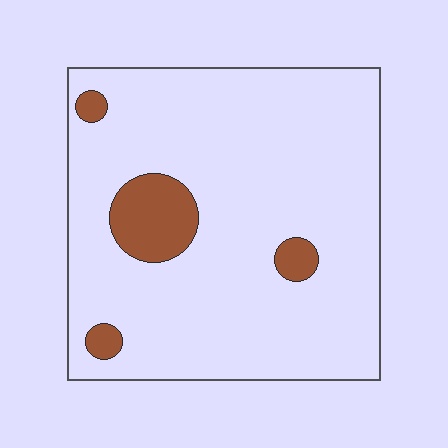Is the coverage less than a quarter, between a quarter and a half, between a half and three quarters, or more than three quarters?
Less than a quarter.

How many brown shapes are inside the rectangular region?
4.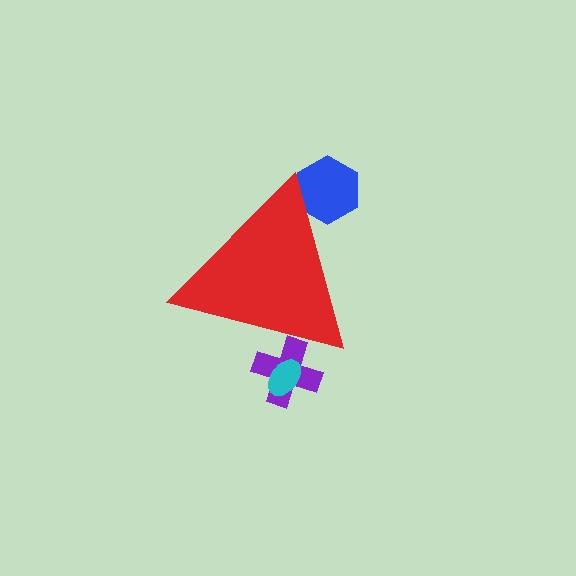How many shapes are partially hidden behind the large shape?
3 shapes are partially hidden.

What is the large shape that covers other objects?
A red triangle.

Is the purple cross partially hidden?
Yes, the purple cross is partially hidden behind the red triangle.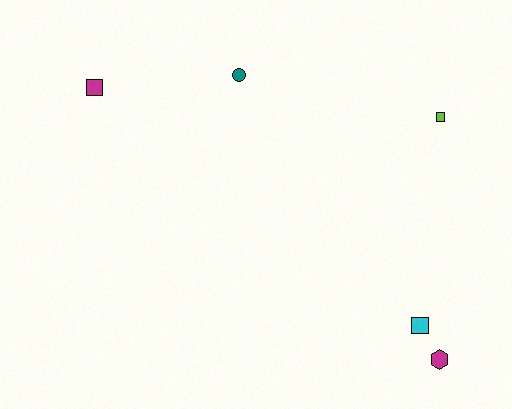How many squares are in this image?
There are 3 squares.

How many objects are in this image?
There are 5 objects.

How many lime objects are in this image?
There is 1 lime object.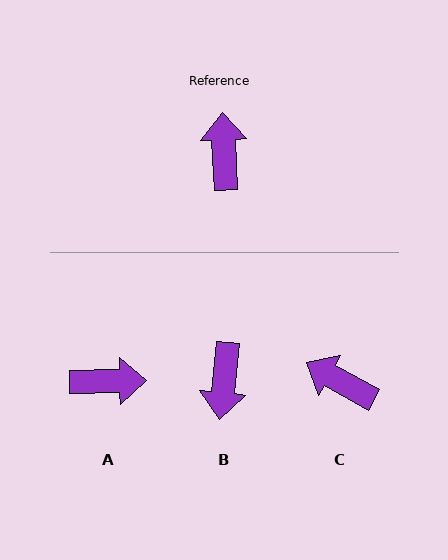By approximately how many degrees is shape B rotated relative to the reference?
Approximately 171 degrees counter-clockwise.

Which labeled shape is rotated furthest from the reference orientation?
B, about 171 degrees away.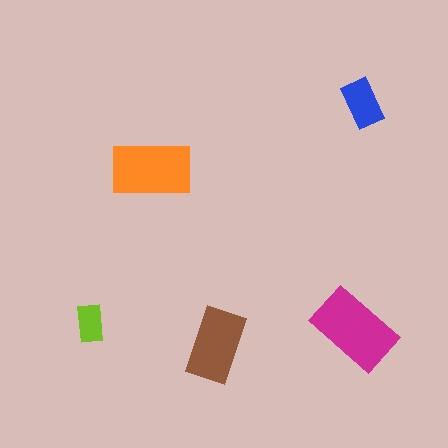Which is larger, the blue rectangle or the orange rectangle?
The orange one.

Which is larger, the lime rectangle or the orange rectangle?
The orange one.